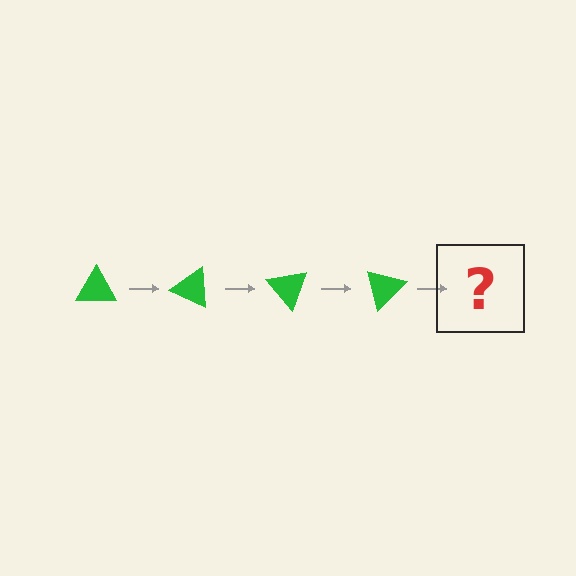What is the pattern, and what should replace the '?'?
The pattern is that the triangle rotates 25 degrees each step. The '?' should be a green triangle rotated 100 degrees.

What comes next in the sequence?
The next element should be a green triangle rotated 100 degrees.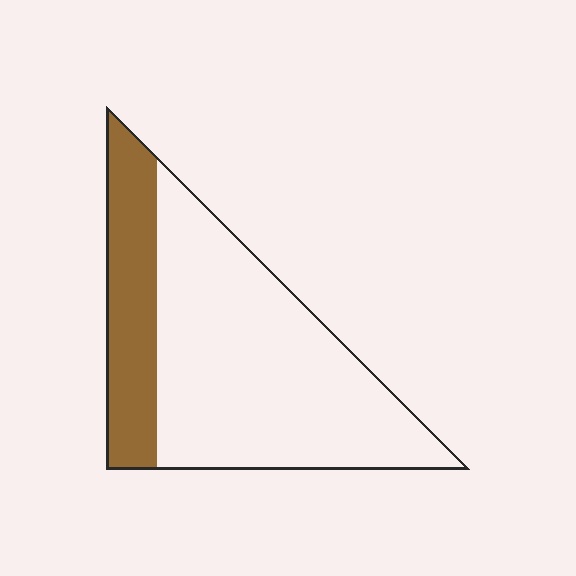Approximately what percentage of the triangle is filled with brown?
Approximately 25%.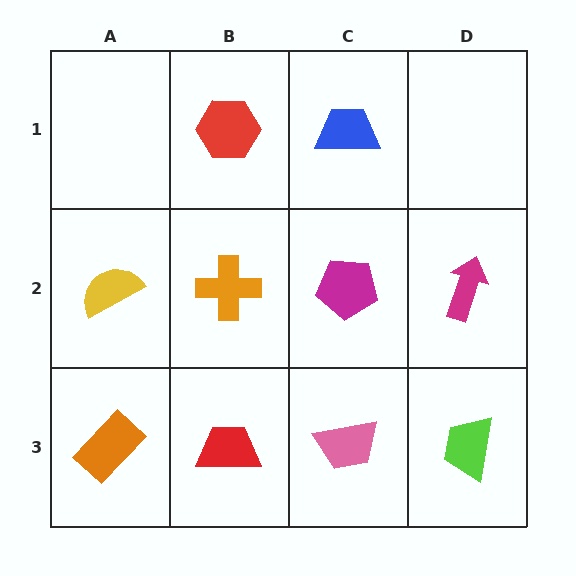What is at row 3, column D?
A lime trapezoid.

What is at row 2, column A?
A yellow semicircle.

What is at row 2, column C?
A magenta pentagon.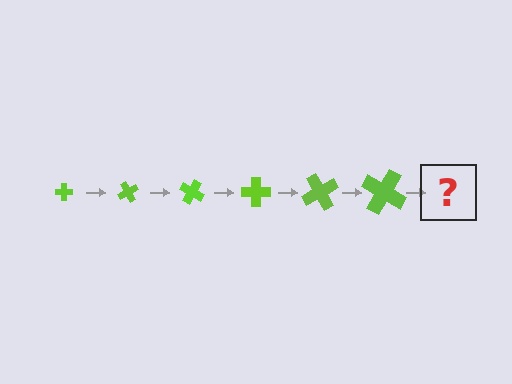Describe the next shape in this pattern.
It should be a cross, larger than the previous one and rotated 360 degrees from the start.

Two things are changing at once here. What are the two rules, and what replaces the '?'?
The two rules are that the cross grows larger each step and it rotates 60 degrees each step. The '?' should be a cross, larger than the previous one and rotated 360 degrees from the start.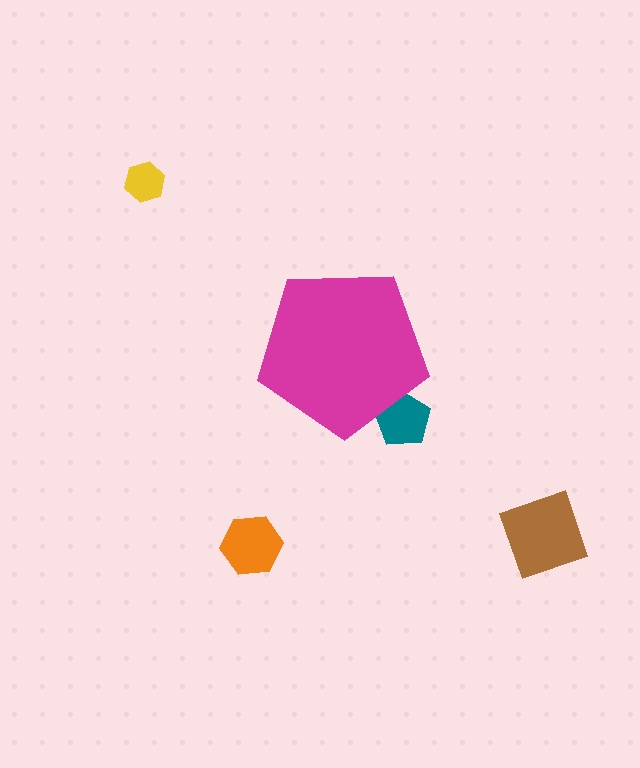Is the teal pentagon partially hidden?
Yes, the teal pentagon is partially hidden behind the magenta pentagon.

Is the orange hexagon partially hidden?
No, the orange hexagon is fully visible.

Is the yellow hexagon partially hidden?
No, the yellow hexagon is fully visible.